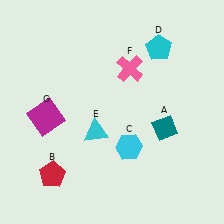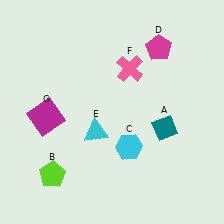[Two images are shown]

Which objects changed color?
B changed from red to lime. D changed from cyan to magenta.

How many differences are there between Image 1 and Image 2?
There are 2 differences between the two images.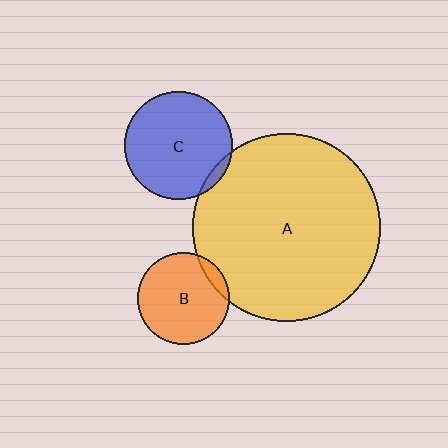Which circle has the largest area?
Circle A (yellow).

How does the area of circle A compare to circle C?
Approximately 3.0 times.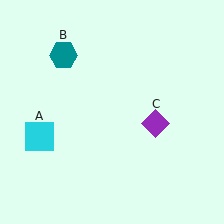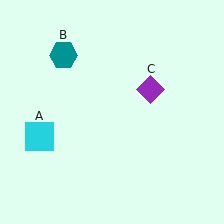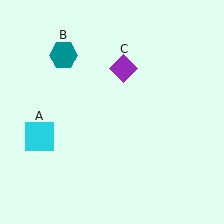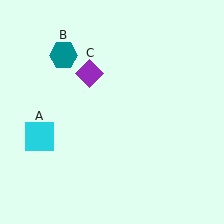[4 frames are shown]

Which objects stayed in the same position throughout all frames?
Cyan square (object A) and teal hexagon (object B) remained stationary.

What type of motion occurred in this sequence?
The purple diamond (object C) rotated counterclockwise around the center of the scene.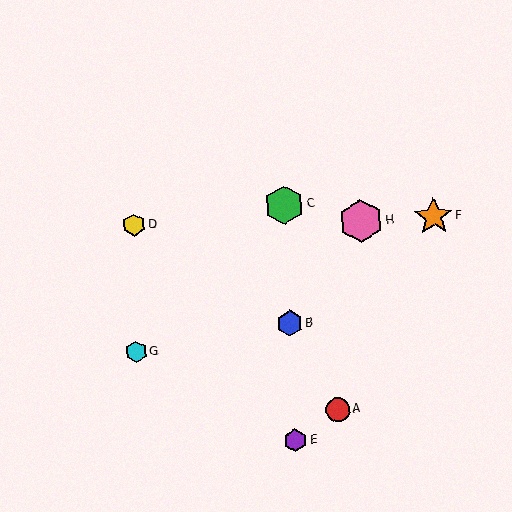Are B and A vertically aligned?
No, B is at x≈290 and A is at x≈338.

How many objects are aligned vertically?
3 objects (B, C, E) are aligned vertically.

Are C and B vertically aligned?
Yes, both are at x≈284.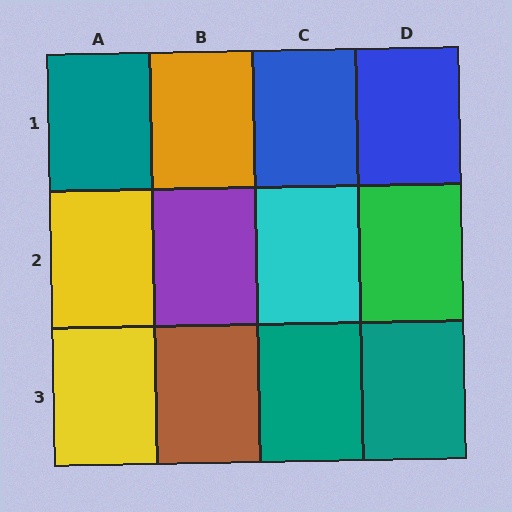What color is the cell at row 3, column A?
Yellow.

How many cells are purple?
1 cell is purple.